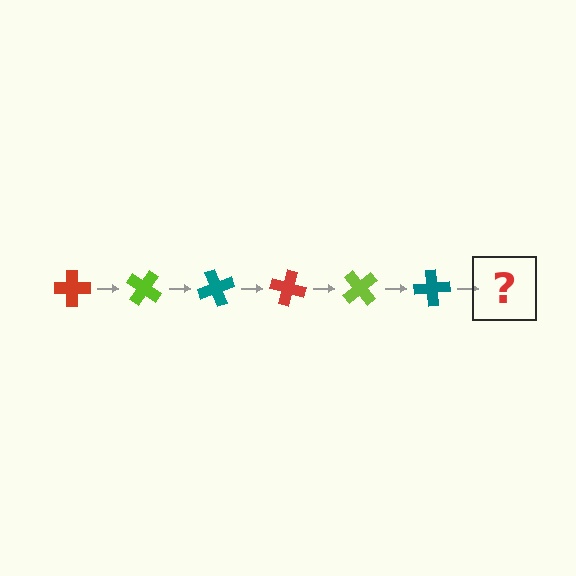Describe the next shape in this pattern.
It should be a red cross, rotated 210 degrees from the start.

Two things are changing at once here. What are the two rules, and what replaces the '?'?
The two rules are that it rotates 35 degrees each step and the color cycles through red, lime, and teal. The '?' should be a red cross, rotated 210 degrees from the start.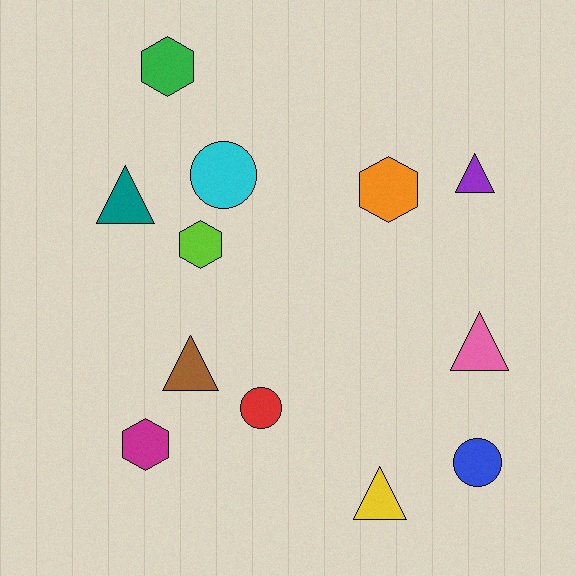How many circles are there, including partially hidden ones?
There are 3 circles.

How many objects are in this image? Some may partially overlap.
There are 12 objects.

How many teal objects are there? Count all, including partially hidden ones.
There is 1 teal object.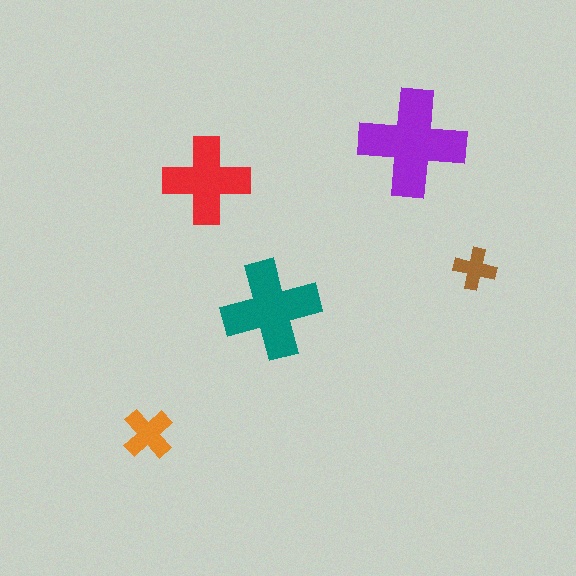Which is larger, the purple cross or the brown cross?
The purple one.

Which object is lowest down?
The orange cross is bottommost.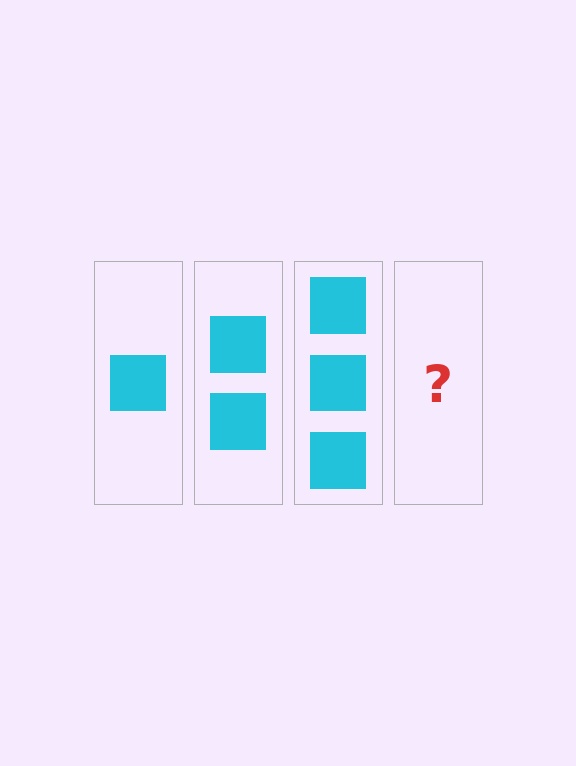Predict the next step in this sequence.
The next step is 4 squares.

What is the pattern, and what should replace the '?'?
The pattern is that each step adds one more square. The '?' should be 4 squares.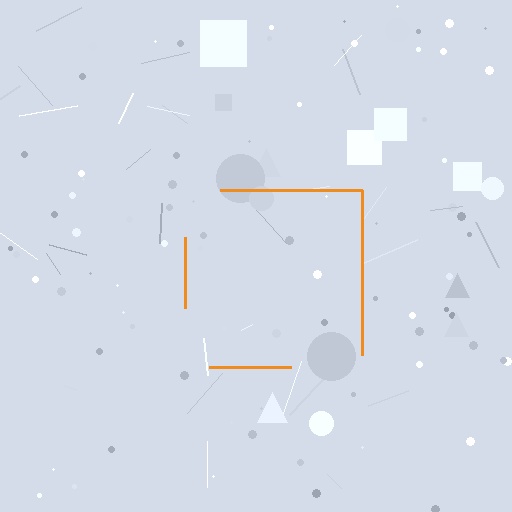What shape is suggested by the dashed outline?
The dashed outline suggests a square.